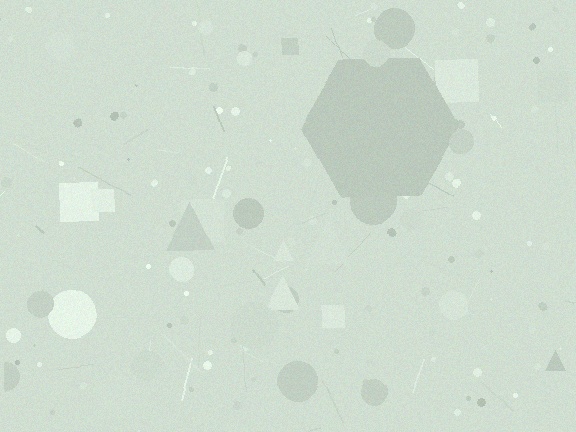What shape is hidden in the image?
A hexagon is hidden in the image.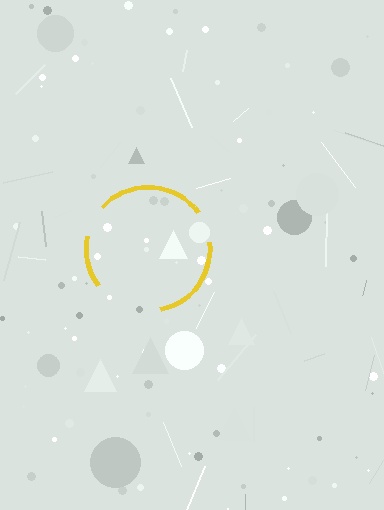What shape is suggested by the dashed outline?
The dashed outline suggests a circle.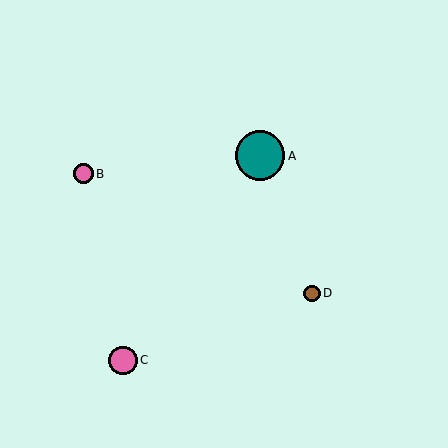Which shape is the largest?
The teal circle (labeled A) is the largest.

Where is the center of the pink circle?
The center of the pink circle is at (123, 360).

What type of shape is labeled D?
Shape D is a brown circle.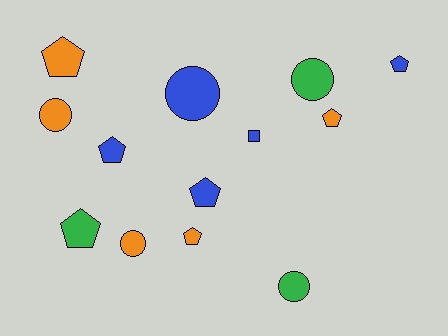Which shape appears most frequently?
Pentagon, with 7 objects.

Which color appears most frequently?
Blue, with 5 objects.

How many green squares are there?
There are no green squares.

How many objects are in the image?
There are 13 objects.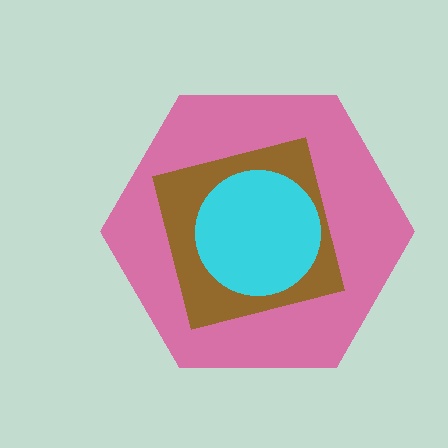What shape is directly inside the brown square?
The cyan circle.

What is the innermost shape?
The cyan circle.